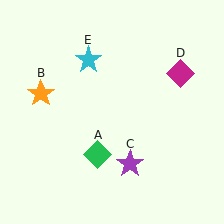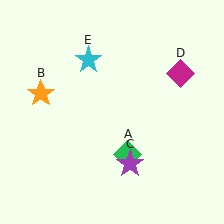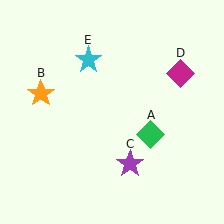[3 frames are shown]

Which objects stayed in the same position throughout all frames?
Orange star (object B) and purple star (object C) and magenta diamond (object D) and cyan star (object E) remained stationary.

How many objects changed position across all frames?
1 object changed position: green diamond (object A).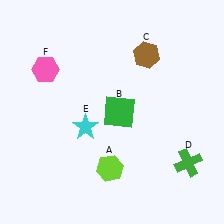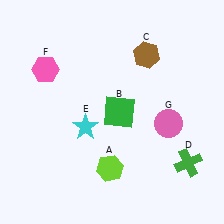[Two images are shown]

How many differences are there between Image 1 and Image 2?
There is 1 difference between the two images.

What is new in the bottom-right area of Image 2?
A pink circle (G) was added in the bottom-right area of Image 2.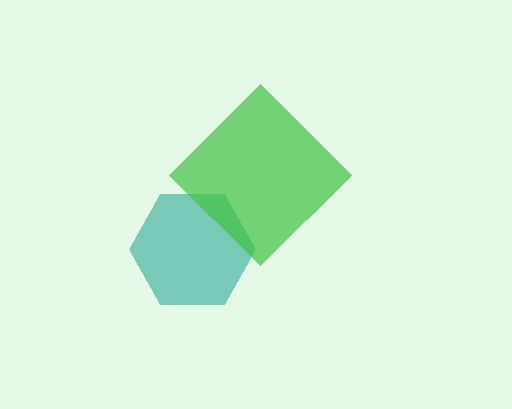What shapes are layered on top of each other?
The layered shapes are: a teal hexagon, a green diamond.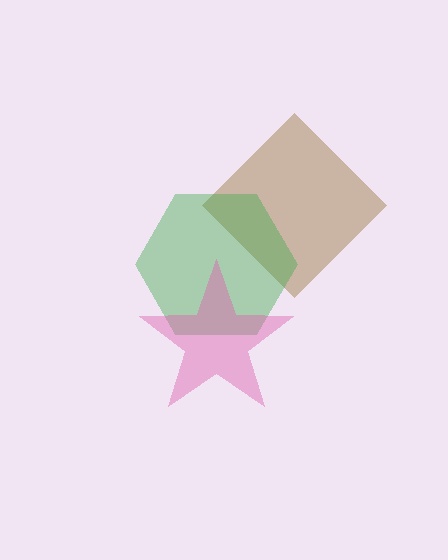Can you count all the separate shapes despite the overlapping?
Yes, there are 3 separate shapes.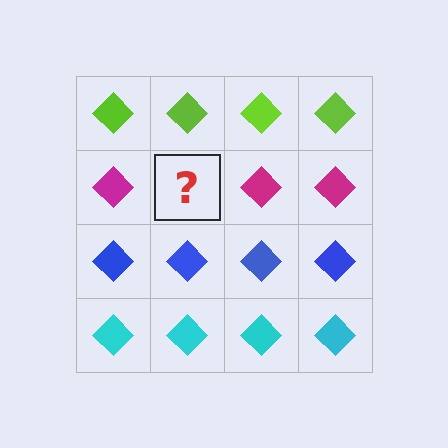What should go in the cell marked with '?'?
The missing cell should contain a magenta diamond.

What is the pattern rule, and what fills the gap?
The rule is that each row has a consistent color. The gap should be filled with a magenta diamond.